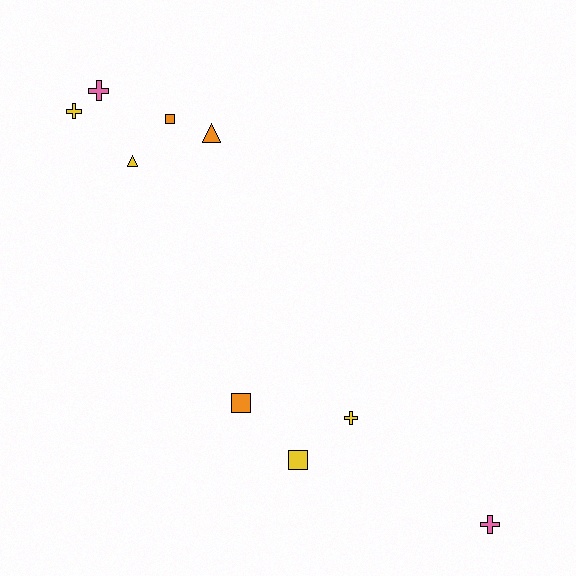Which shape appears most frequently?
Cross, with 4 objects.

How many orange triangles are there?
There is 1 orange triangle.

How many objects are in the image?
There are 9 objects.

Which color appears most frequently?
Yellow, with 4 objects.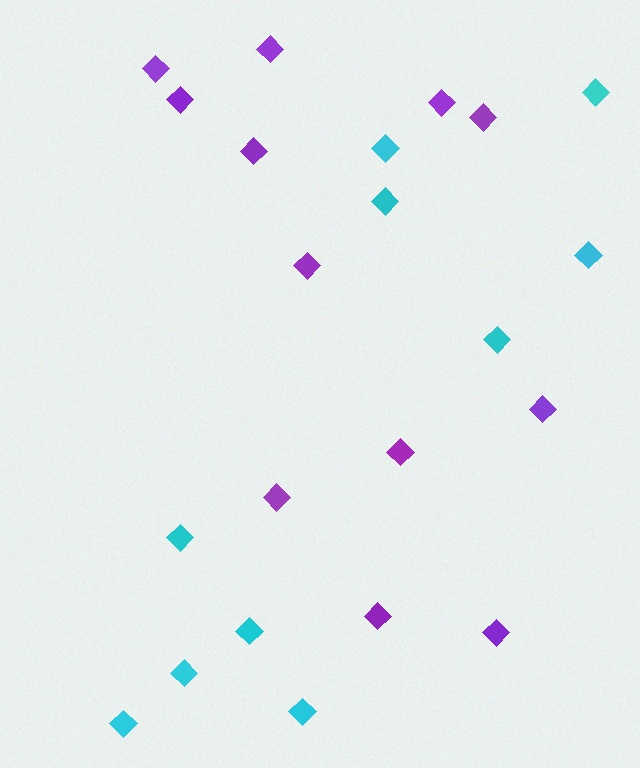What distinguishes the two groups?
There are 2 groups: one group of purple diamonds (12) and one group of cyan diamonds (10).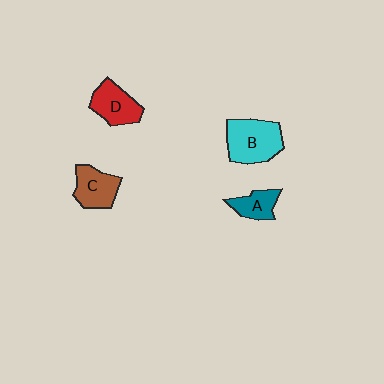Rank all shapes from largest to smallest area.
From largest to smallest: B (cyan), D (red), C (brown), A (teal).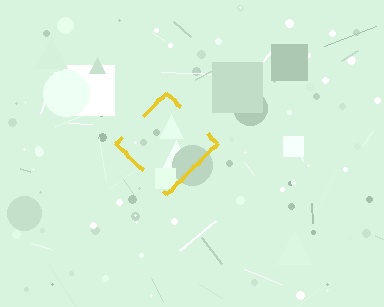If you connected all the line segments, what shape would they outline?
They would outline a diamond.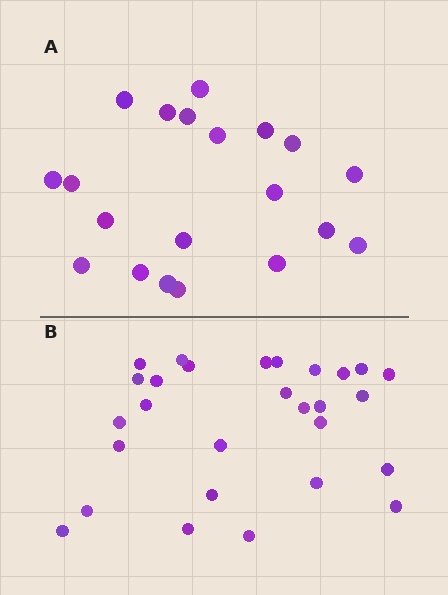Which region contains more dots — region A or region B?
Region B (the bottom region) has more dots.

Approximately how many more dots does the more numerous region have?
Region B has roughly 8 or so more dots than region A.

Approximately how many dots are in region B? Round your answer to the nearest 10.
About 30 dots. (The exact count is 28, which rounds to 30.)